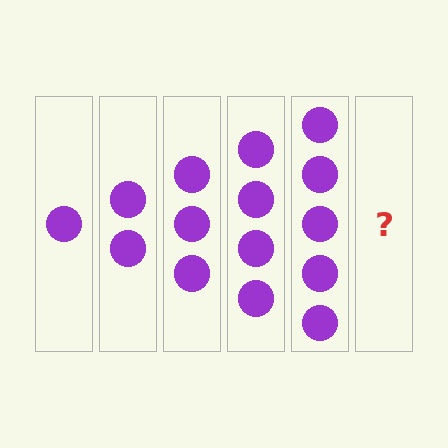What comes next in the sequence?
The next element should be 6 circles.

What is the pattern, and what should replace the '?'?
The pattern is that each step adds one more circle. The '?' should be 6 circles.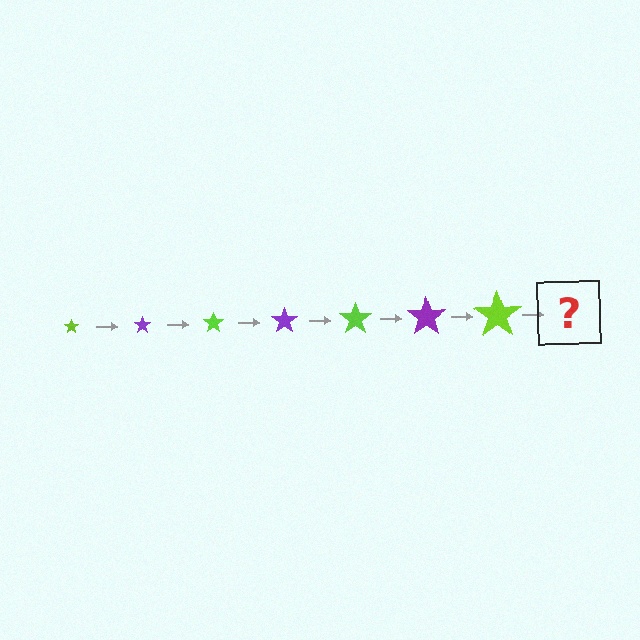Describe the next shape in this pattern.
It should be a purple star, larger than the previous one.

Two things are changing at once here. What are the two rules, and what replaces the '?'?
The two rules are that the star grows larger each step and the color cycles through lime and purple. The '?' should be a purple star, larger than the previous one.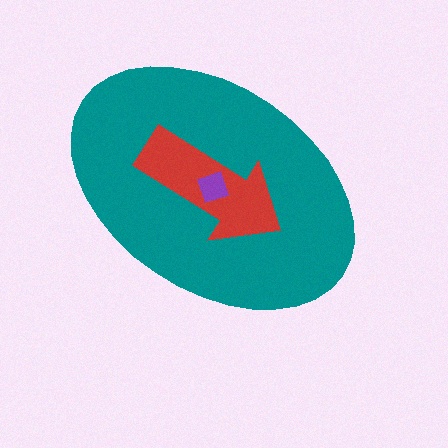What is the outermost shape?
The teal ellipse.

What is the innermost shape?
The purple square.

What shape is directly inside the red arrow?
The purple square.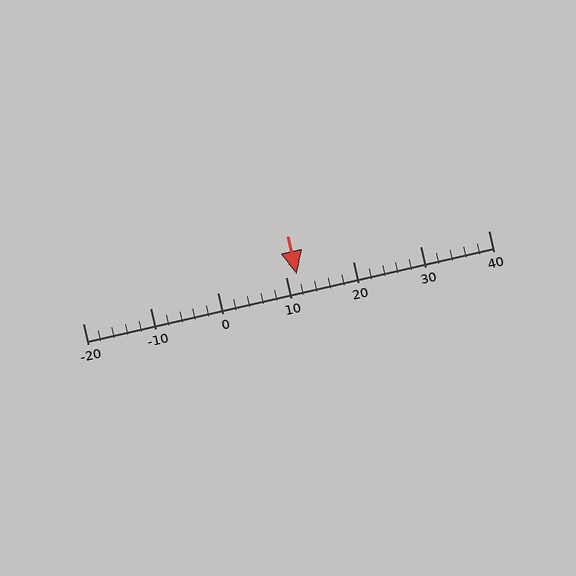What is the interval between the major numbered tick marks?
The major tick marks are spaced 10 units apart.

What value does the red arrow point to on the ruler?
The red arrow points to approximately 12.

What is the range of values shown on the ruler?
The ruler shows values from -20 to 40.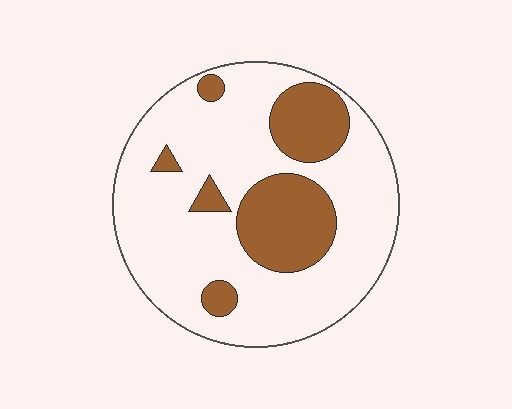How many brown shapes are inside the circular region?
6.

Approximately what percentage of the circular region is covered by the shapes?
Approximately 25%.